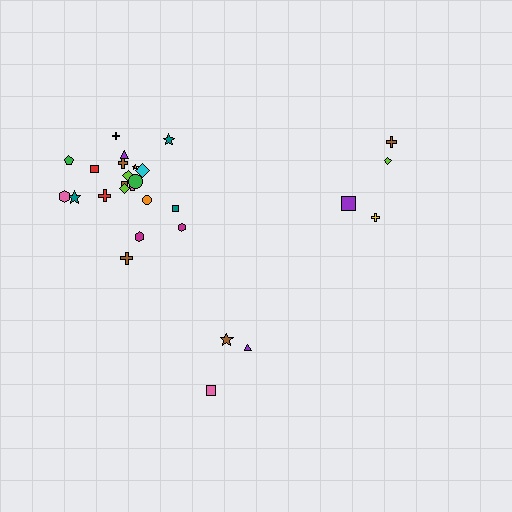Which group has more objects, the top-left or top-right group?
The top-left group.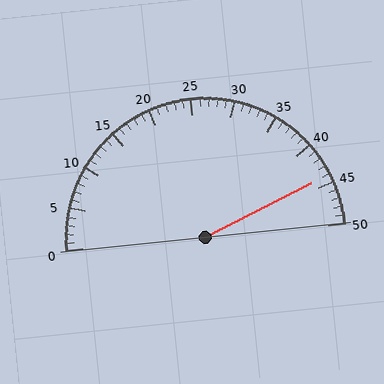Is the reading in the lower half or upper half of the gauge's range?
The reading is in the upper half of the range (0 to 50).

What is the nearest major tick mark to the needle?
The nearest major tick mark is 45.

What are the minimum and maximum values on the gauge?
The gauge ranges from 0 to 50.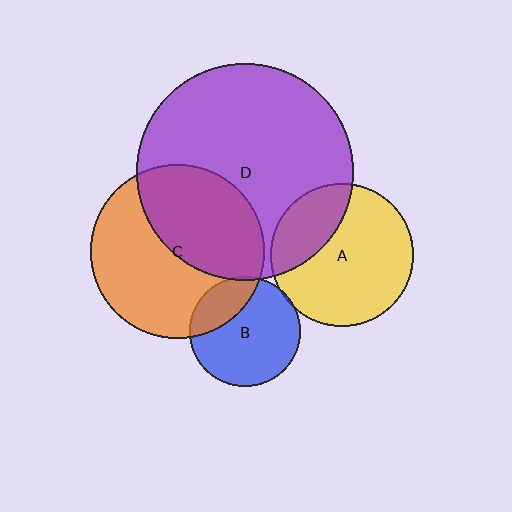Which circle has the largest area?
Circle D (purple).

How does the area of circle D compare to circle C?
Approximately 1.6 times.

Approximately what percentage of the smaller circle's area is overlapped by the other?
Approximately 5%.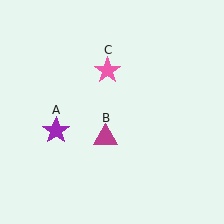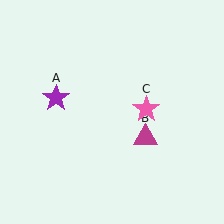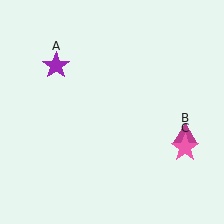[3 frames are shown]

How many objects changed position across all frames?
3 objects changed position: purple star (object A), magenta triangle (object B), pink star (object C).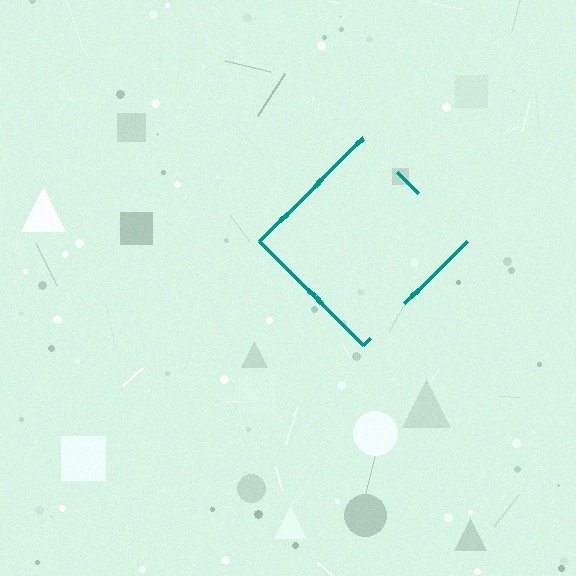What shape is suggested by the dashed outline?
The dashed outline suggests a diamond.